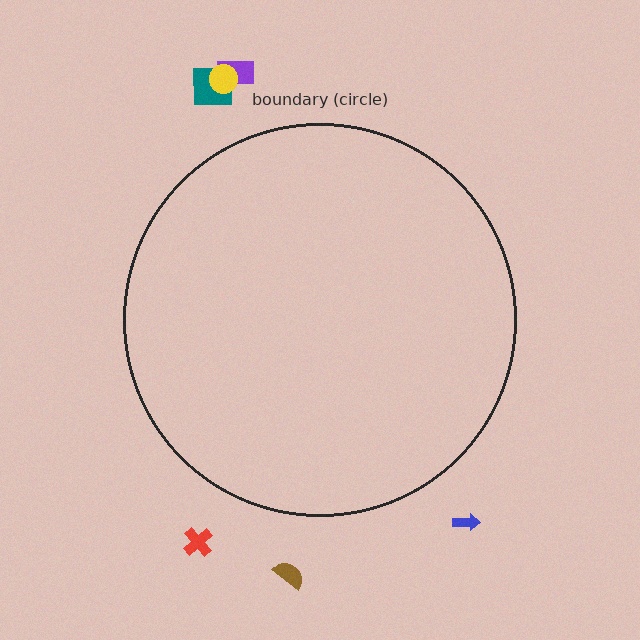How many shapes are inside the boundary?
0 inside, 6 outside.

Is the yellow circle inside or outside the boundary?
Outside.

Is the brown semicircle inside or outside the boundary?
Outside.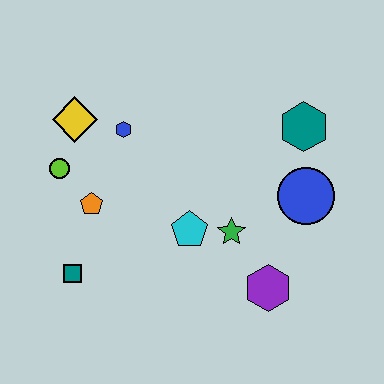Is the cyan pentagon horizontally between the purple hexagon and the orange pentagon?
Yes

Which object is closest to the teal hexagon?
The blue circle is closest to the teal hexagon.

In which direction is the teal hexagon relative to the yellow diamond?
The teal hexagon is to the right of the yellow diamond.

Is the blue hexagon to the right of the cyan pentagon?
No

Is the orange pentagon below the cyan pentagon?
No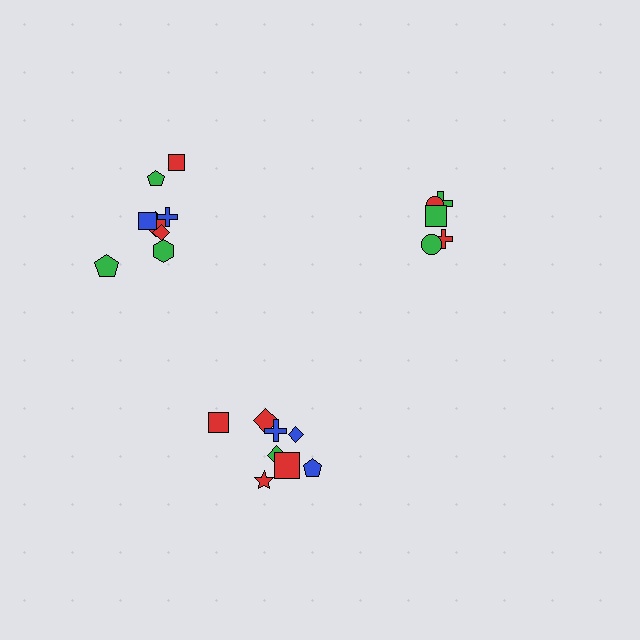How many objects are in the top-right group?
There are 5 objects.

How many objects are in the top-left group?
There are 8 objects.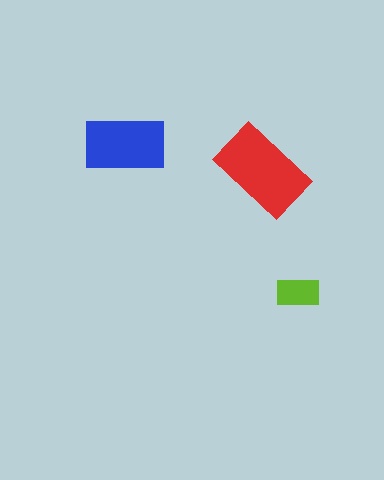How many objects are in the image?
There are 3 objects in the image.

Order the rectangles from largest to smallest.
the red one, the blue one, the lime one.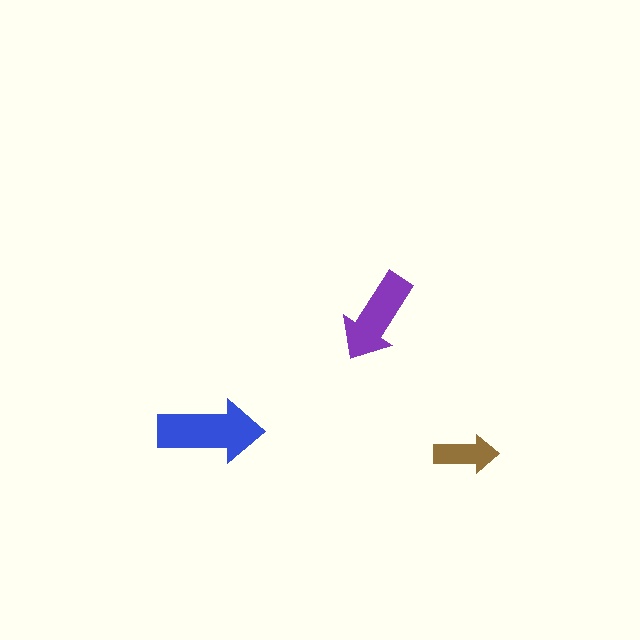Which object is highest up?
The purple arrow is topmost.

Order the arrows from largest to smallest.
the blue one, the purple one, the brown one.